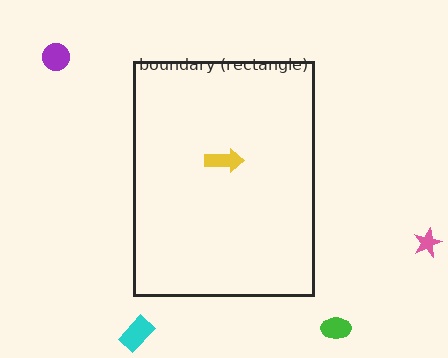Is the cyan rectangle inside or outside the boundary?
Outside.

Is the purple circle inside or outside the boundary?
Outside.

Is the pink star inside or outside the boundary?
Outside.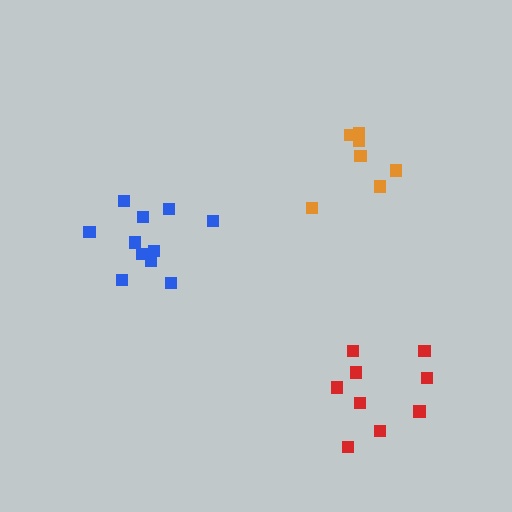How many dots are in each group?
Group 1: 11 dots, Group 2: 9 dots, Group 3: 7 dots (27 total).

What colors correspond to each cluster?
The clusters are colored: blue, red, orange.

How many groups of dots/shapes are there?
There are 3 groups.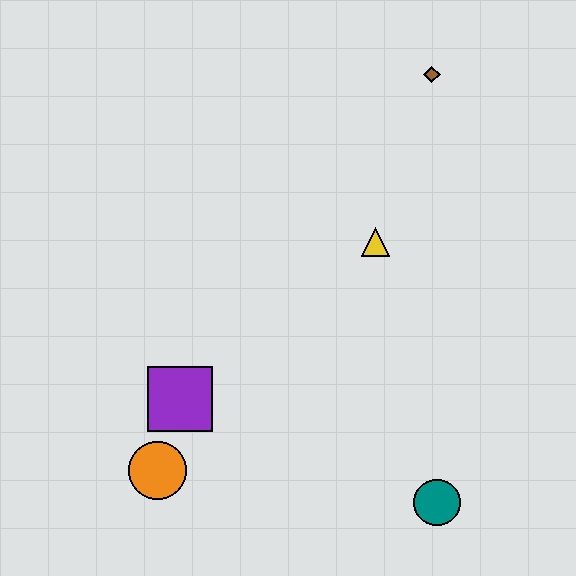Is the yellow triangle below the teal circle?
No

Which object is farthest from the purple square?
The brown diamond is farthest from the purple square.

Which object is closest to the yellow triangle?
The brown diamond is closest to the yellow triangle.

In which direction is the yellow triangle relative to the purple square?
The yellow triangle is to the right of the purple square.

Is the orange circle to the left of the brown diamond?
Yes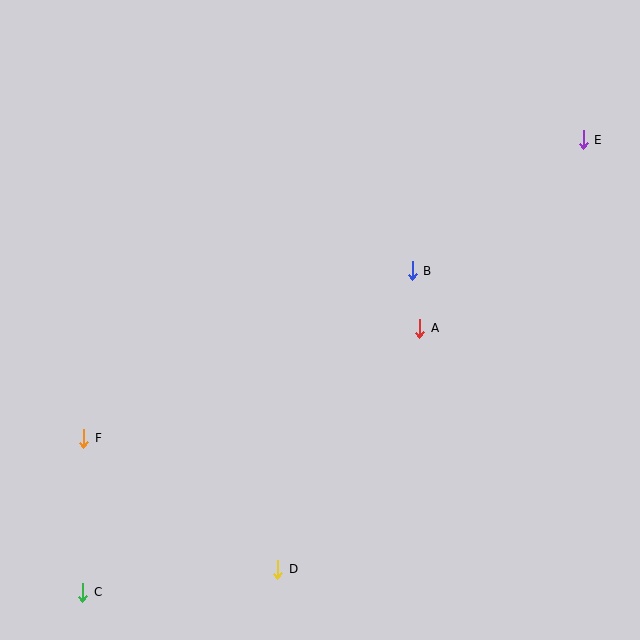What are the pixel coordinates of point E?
Point E is at (583, 140).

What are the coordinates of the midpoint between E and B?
The midpoint between E and B is at (498, 205).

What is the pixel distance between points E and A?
The distance between E and A is 249 pixels.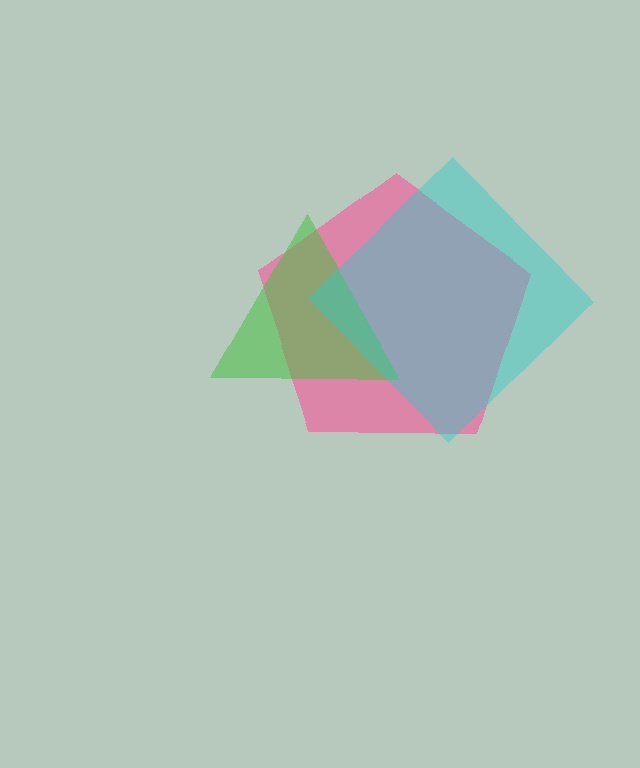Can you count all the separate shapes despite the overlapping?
Yes, there are 3 separate shapes.